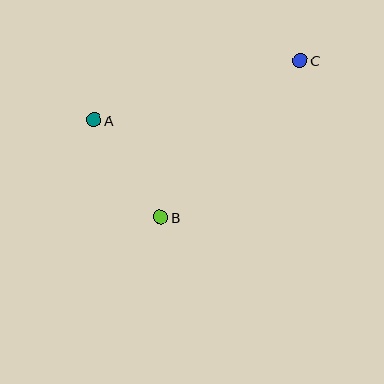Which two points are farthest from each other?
Points A and C are farthest from each other.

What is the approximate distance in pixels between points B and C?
The distance between B and C is approximately 210 pixels.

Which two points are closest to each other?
Points A and B are closest to each other.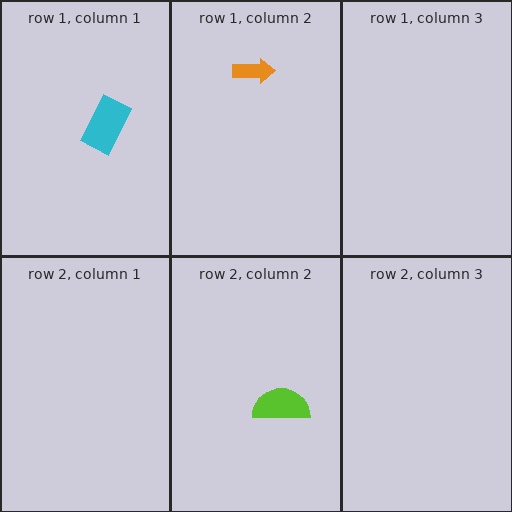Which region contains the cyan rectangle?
The row 1, column 1 region.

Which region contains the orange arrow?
The row 1, column 2 region.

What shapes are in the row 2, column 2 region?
The lime semicircle.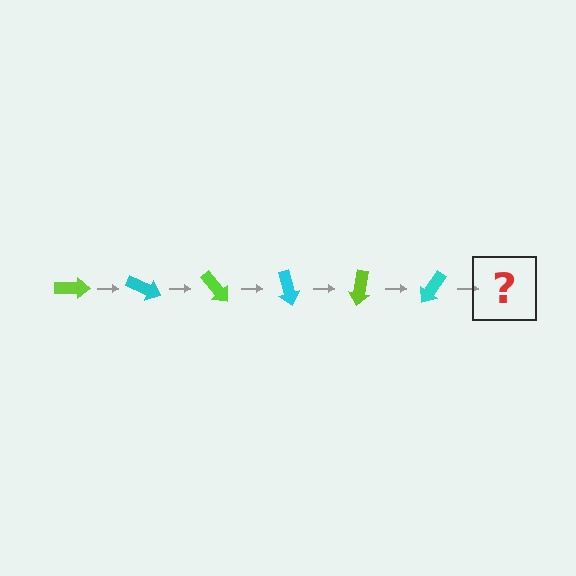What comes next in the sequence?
The next element should be a lime arrow, rotated 150 degrees from the start.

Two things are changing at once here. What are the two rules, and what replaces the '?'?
The two rules are that it rotates 25 degrees each step and the color cycles through lime and cyan. The '?' should be a lime arrow, rotated 150 degrees from the start.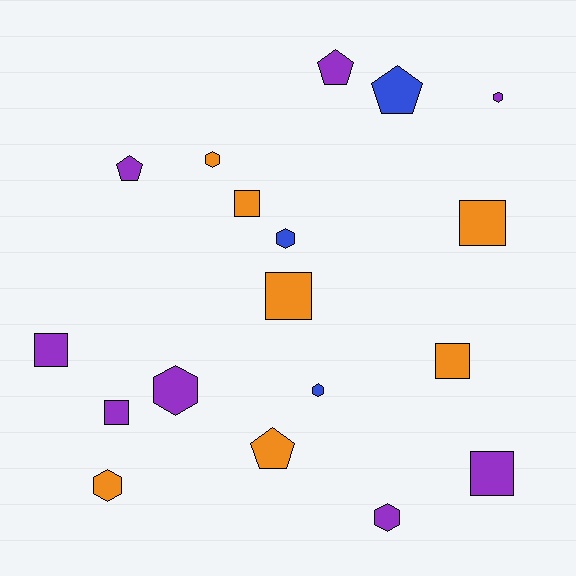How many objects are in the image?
There are 18 objects.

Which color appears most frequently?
Purple, with 8 objects.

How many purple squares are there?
There are 3 purple squares.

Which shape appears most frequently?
Square, with 7 objects.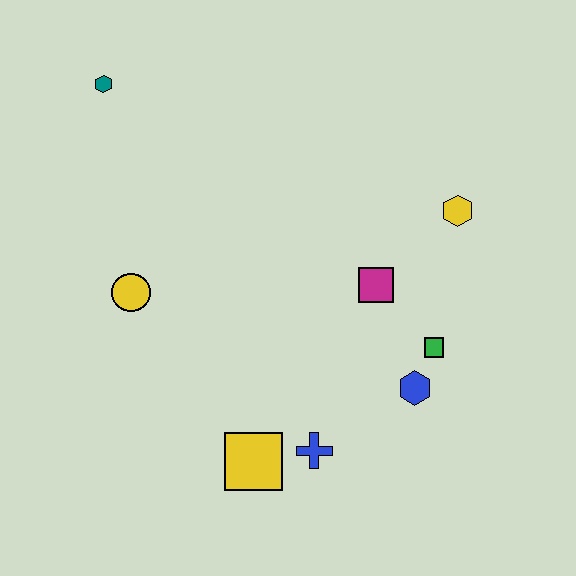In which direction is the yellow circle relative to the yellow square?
The yellow circle is above the yellow square.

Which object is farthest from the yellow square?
The teal hexagon is farthest from the yellow square.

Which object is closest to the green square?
The blue hexagon is closest to the green square.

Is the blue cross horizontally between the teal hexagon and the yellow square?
No